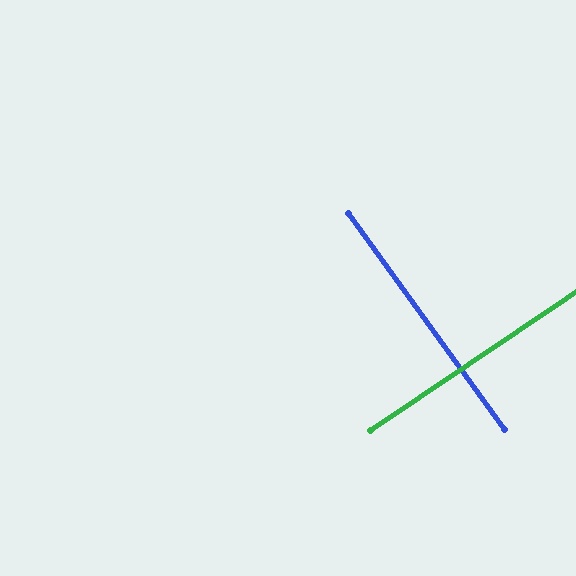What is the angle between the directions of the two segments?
Approximately 88 degrees.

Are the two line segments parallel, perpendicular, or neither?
Perpendicular — they meet at approximately 88°.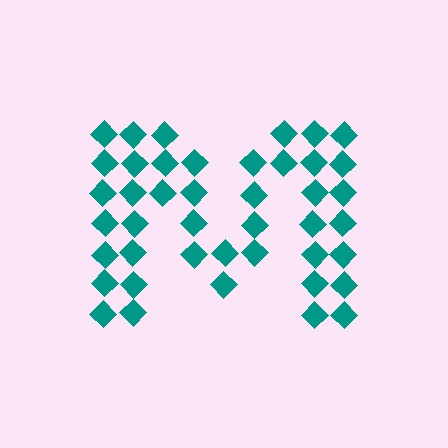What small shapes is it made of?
It is made of small diamonds.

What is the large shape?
The large shape is the letter M.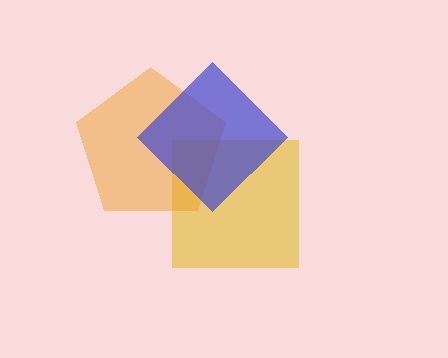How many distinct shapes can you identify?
There are 3 distinct shapes: a yellow square, an orange pentagon, a blue diamond.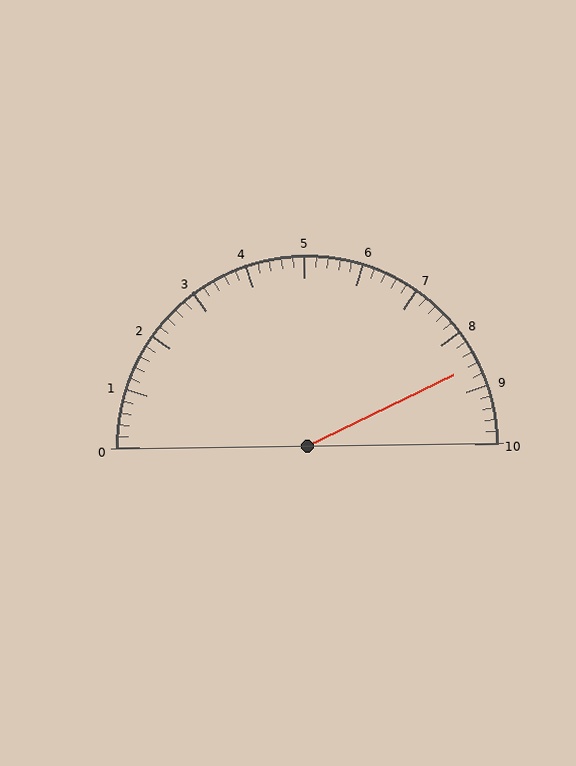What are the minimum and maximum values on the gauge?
The gauge ranges from 0 to 10.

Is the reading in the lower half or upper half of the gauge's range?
The reading is in the upper half of the range (0 to 10).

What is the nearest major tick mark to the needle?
The nearest major tick mark is 9.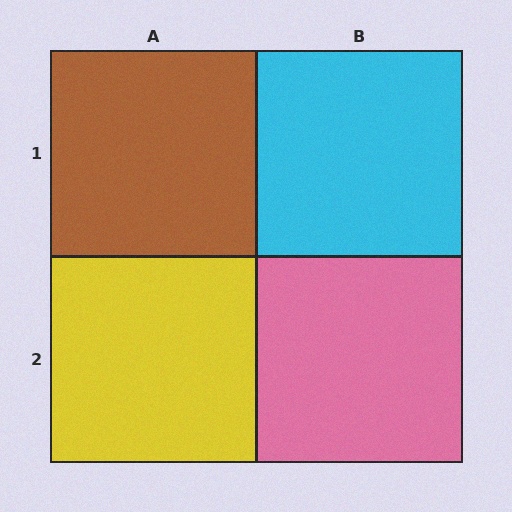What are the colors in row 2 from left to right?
Yellow, pink.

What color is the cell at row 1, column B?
Cyan.